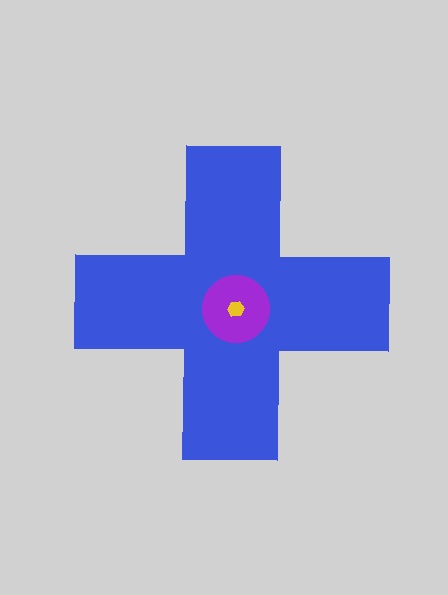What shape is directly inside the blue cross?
The purple circle.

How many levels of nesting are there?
3.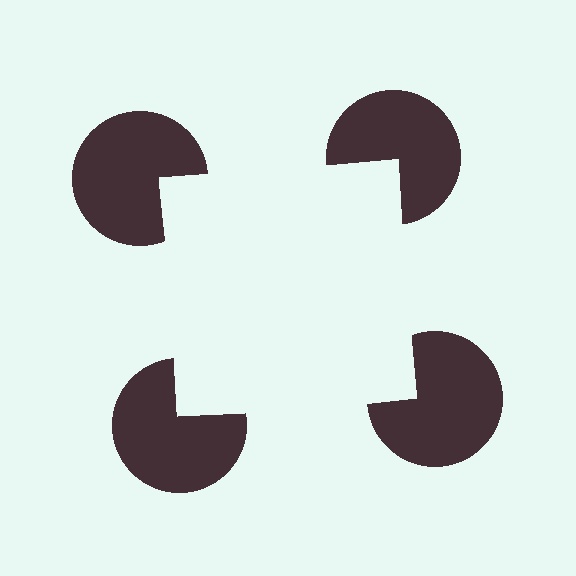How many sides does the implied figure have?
4 sides.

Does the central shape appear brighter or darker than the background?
It typically appears slightly brighter than the background, even though no actual brightness change is drawn.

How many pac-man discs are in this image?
There are 4 — one at each vertex of the illusory square.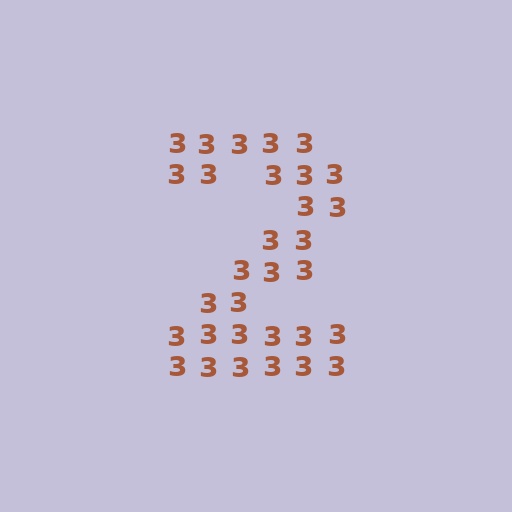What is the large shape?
The large shape is the digit 2.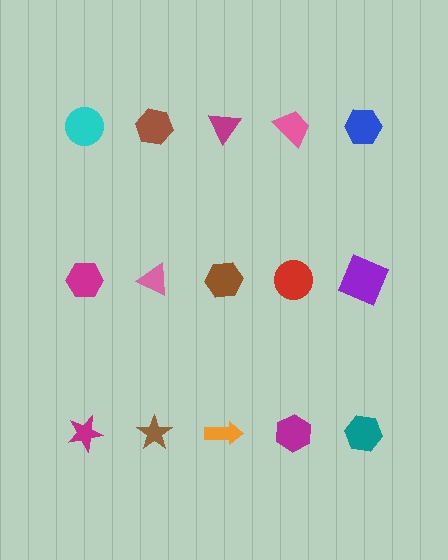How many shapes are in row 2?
5 shapes.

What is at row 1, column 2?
A brown hexagon.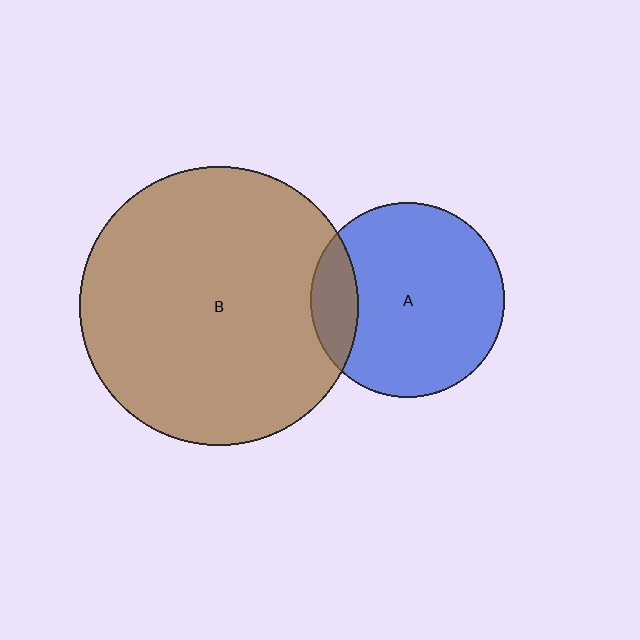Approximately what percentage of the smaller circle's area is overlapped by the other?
Approximately 15%.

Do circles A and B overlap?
Yes.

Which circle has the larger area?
Circle B (brown).